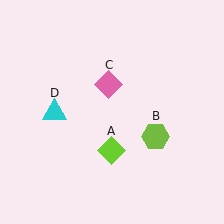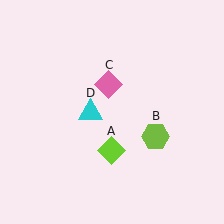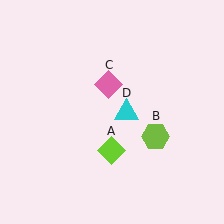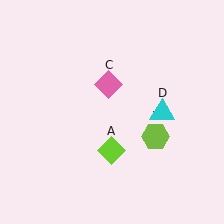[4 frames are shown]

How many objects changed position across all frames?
1 object changed position: cyan triangle (object D).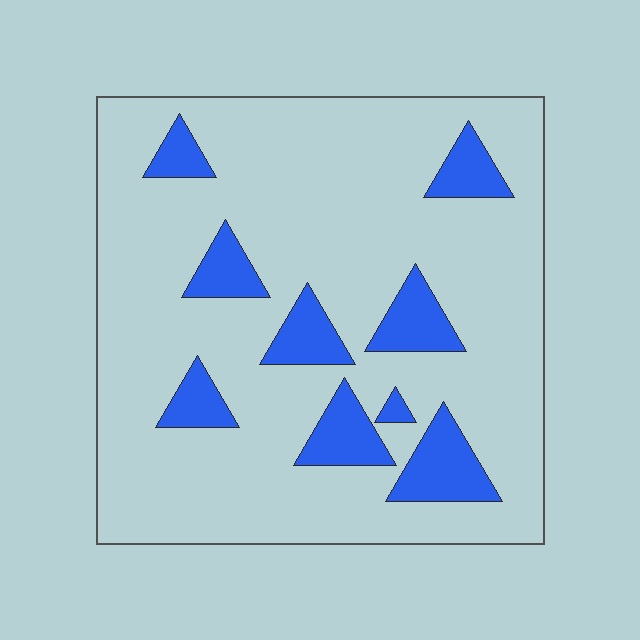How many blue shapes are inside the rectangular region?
9.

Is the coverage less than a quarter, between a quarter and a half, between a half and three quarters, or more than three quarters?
Less than a quarter.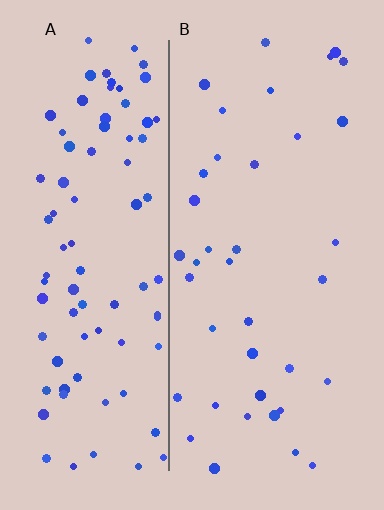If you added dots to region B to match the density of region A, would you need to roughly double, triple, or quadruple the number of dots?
Approximately double.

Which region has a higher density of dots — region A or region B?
A (the left).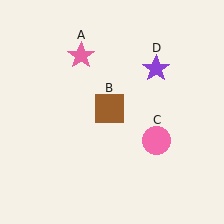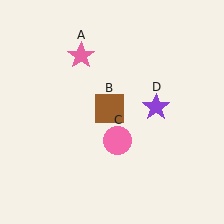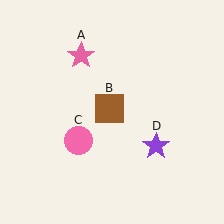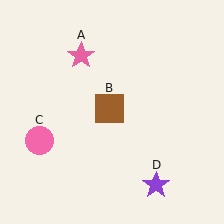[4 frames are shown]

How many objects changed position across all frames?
2 objects changed position: pink circle (object C), purple star (object D).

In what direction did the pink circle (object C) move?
The pink circle (object C) moved left.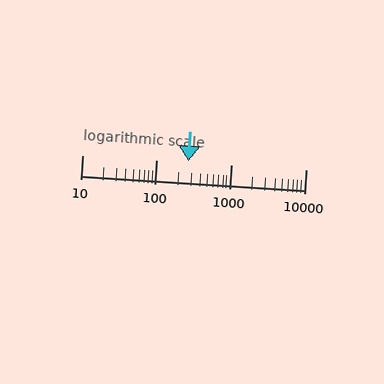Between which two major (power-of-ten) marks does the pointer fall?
The pointer is between 100 and 1000.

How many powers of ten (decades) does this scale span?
The scale spans 3 decades, from 10 to 10000.